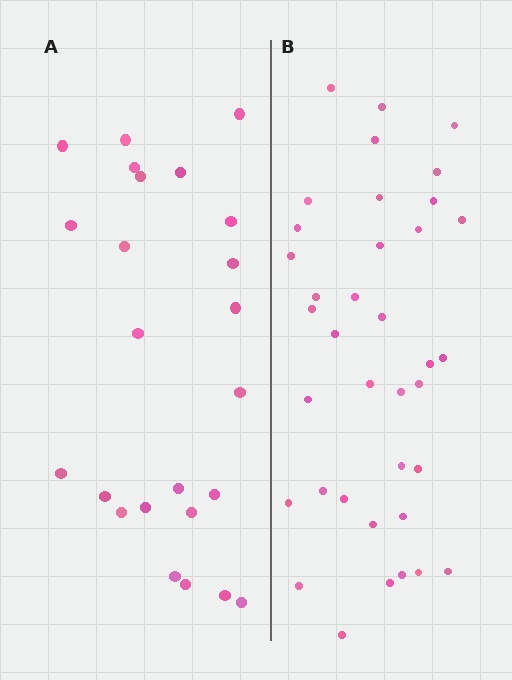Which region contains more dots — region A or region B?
Region B (the right region) has more dots.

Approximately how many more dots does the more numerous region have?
Region B has approximately 15 more dots than region A.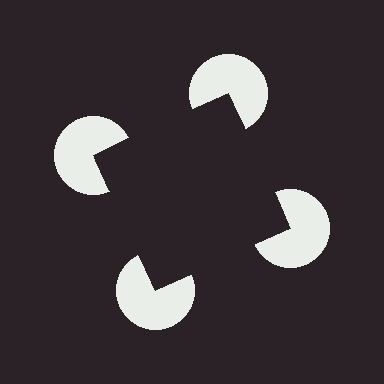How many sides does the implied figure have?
4 sides.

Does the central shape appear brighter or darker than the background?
It typically appears slightly darker than the background, even though no actual brightness change is drawn.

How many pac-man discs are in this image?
There are 4 — one at each vertex of the illusory square.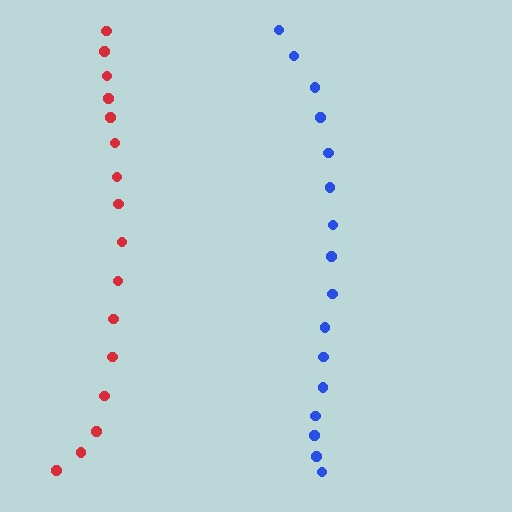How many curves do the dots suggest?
There are 2 distinct paths.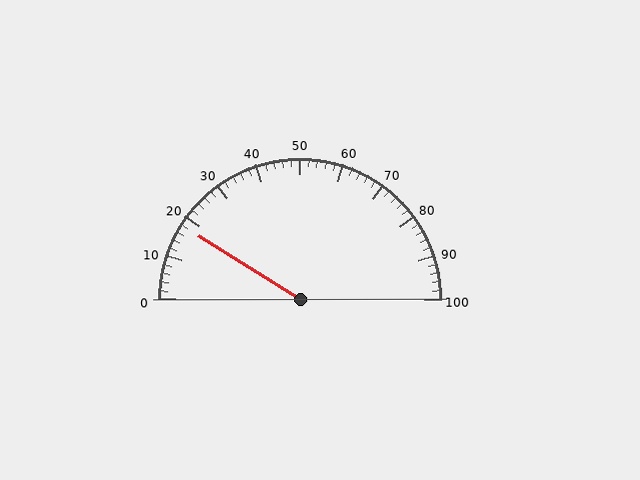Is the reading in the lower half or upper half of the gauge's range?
The reading is in the lower half of the range (0 to 100).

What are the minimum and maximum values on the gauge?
The gauge ranges from 0 to 100.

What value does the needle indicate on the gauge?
The needle indicates approximately 18.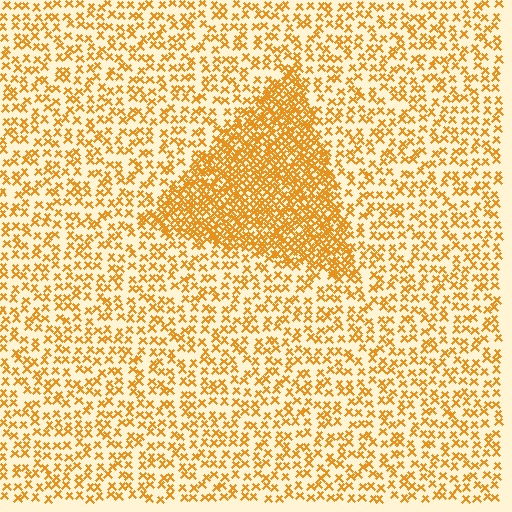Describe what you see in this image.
The image contains small orange elements arranged at two different densities. A triangle-shaped region is visible where the elements are more densely packed than the surrounding area.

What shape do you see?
I see a triangle.